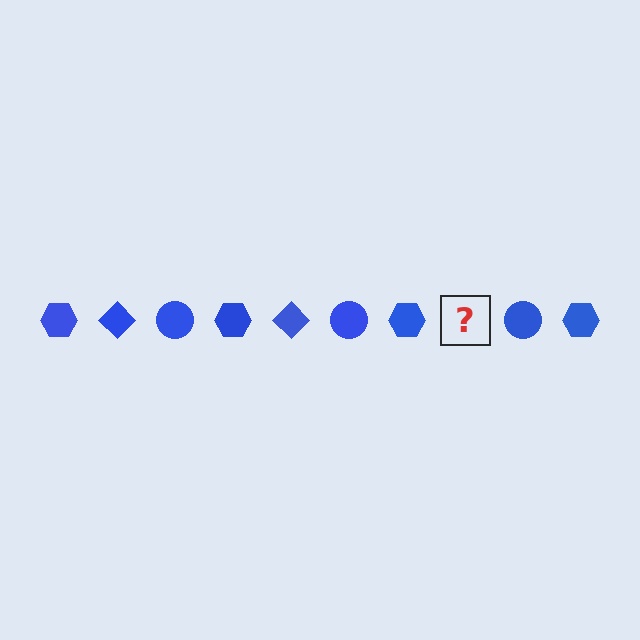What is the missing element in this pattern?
The missing element is a blue diamond.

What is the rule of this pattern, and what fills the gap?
The rule is that the pattern cycles through hexagon, diamond, circle shapes in blue. The gap should be filled with a blue diamond.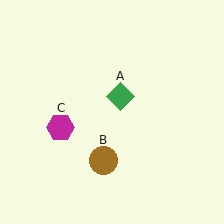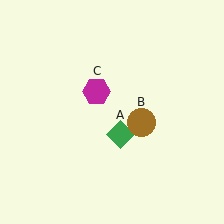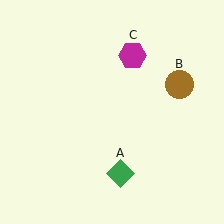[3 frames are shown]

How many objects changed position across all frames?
3 objects changed position: green diamond (object A), brown circle (object B), magenta hexagon (object C).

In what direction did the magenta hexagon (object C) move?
The magenta hexagon (object C) moved up and to the right.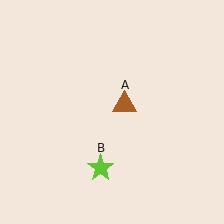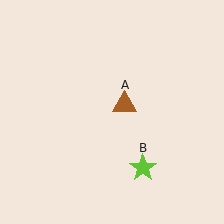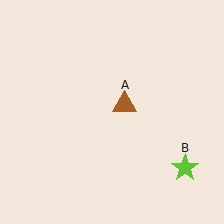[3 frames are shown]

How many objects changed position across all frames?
1 object changed position: lime star (object B).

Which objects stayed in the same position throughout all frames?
Brown triangle (object A) remained stationary.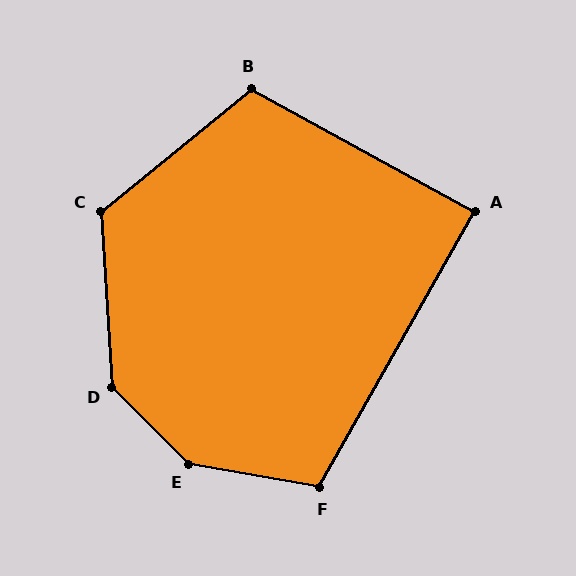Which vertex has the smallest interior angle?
A, at approximately 89 degrees.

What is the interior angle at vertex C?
Approximately 125 degrees (obtuse).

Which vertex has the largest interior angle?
E, at approximately 145 degrees.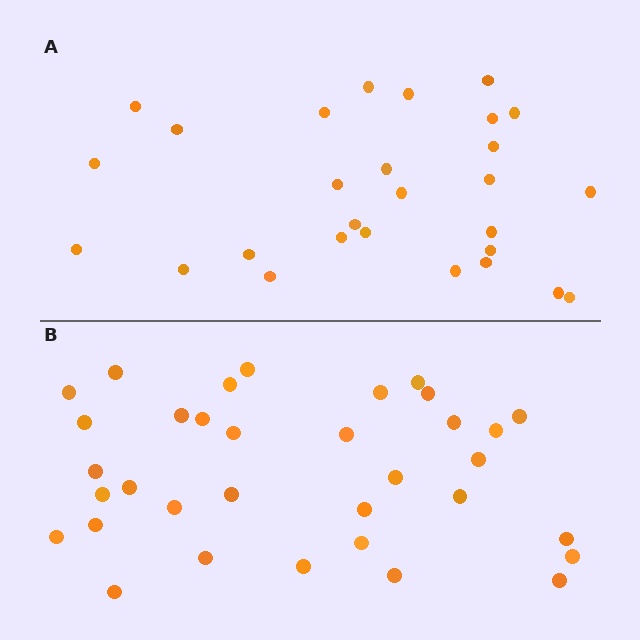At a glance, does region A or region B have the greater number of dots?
Region B (the bottom region) has more dots.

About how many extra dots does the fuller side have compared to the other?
Region B has about 6 more dots than region A.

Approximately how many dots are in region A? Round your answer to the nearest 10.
About 30 dots. (The exact count is 28, which rounds to 30.)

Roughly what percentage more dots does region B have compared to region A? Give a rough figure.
About 20% more.